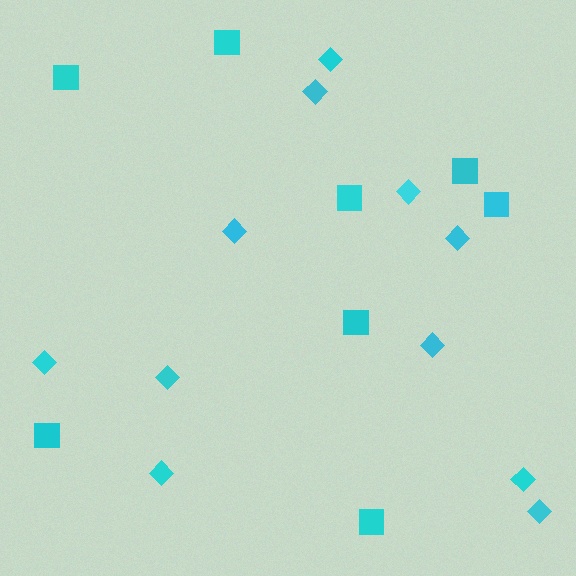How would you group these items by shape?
There are 2 groups: one group of squares (8) and one group of diamonds (11).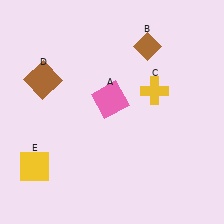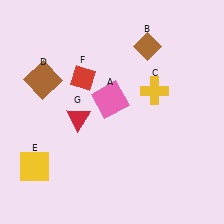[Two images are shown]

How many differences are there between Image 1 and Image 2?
There are 2 differences between the two images.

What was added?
A red diamond (F), a red triangle (G) were added in Image 2.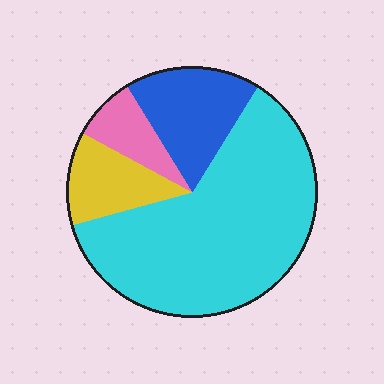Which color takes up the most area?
Cyan, at roughly 60%.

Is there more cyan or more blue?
Cyan.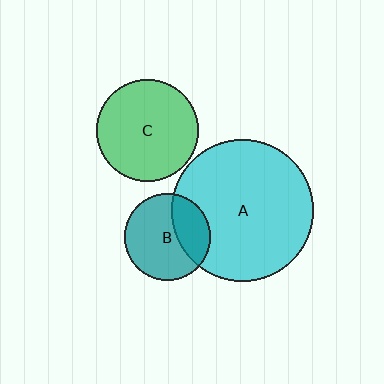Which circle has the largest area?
Circle A (cyan).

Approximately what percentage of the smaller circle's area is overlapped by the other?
Approximately 30%.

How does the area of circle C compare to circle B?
Approximately 1.4 times.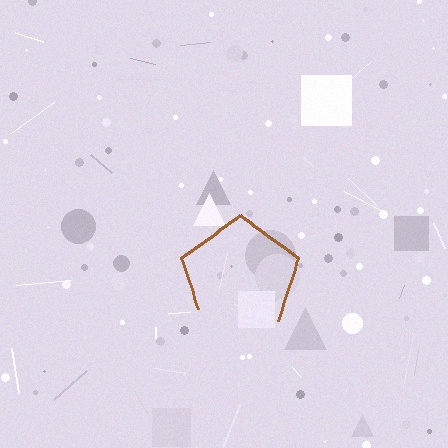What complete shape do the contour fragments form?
The contour fragments form a pentagon.